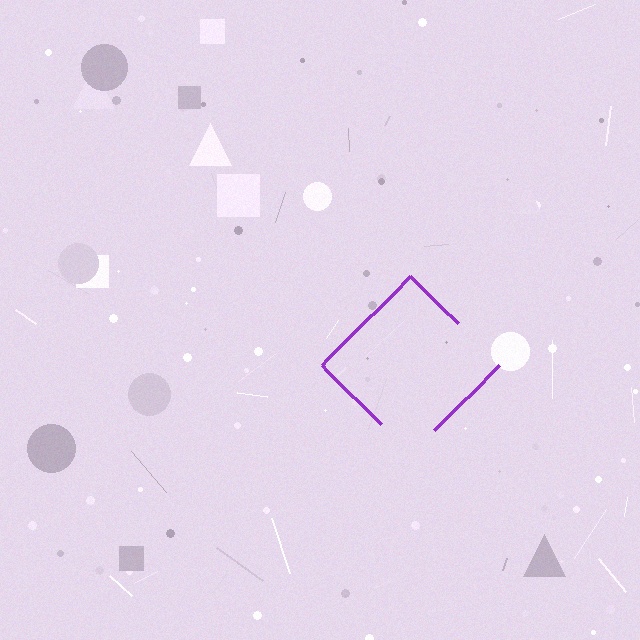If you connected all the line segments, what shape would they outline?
They would outline a diamond.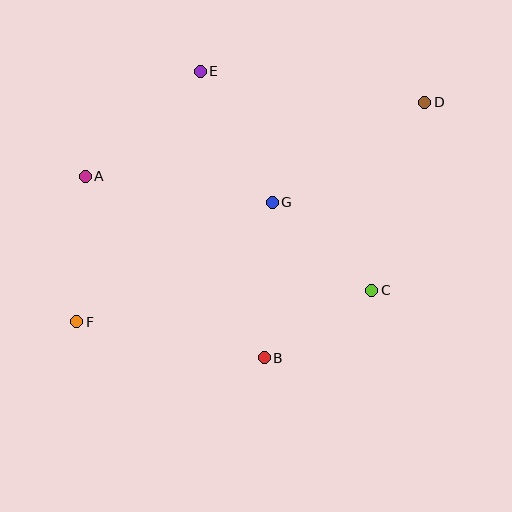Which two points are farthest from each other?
Points D and F are farthest from each other.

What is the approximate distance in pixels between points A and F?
The distance between A and F is approximately 146 pixels.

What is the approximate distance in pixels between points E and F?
The distance between E and F is approximately 279 pixels.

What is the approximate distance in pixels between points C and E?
The distance between C and E is approximately 278 pixels.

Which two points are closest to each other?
Points B and C are closest to each other.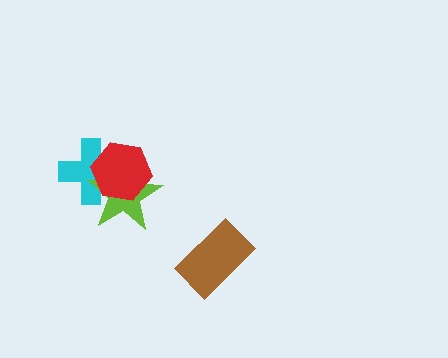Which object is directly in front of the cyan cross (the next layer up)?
The lime star is directly in front of the cyan cross.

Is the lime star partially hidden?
Yes, it is partially covered by another shape.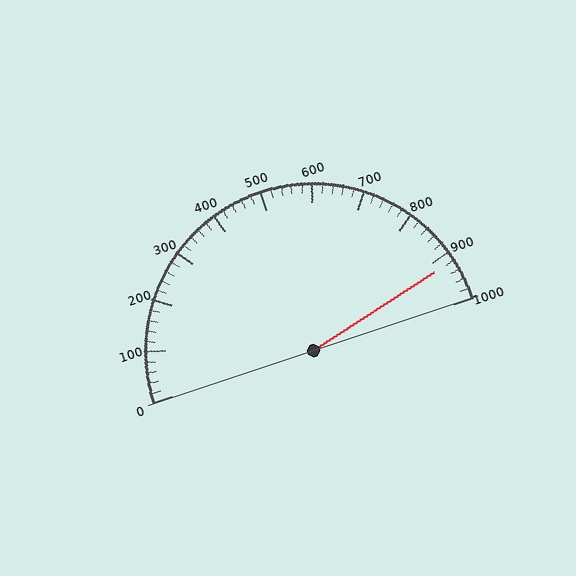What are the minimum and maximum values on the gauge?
The gauge ranges from 0 to 1000.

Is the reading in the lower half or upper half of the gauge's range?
The reading is in the upper half of the range (0 to 1000).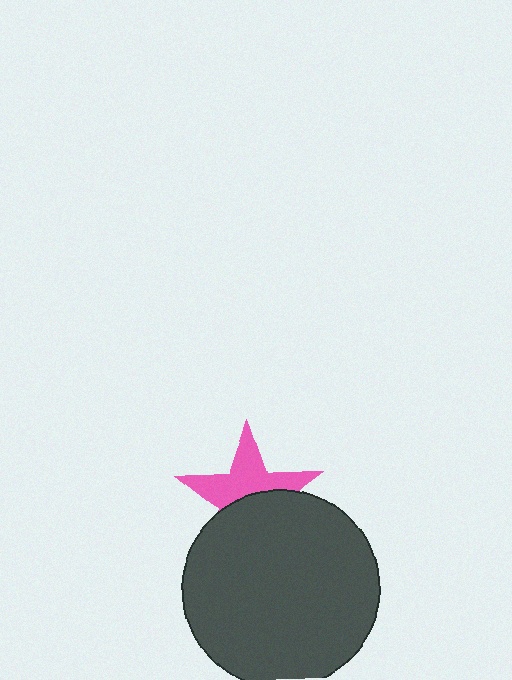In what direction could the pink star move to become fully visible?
The pink star could move up. That would shift it out from behind the dark gray circle entirely.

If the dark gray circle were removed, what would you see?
You would see the complete pink star.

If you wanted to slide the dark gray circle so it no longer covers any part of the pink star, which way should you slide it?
Slide it down — that is the most direct way to separate the two shapes.